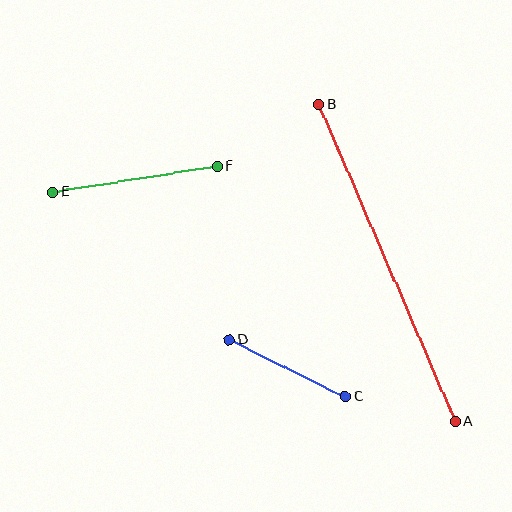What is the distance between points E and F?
The distance is approximately 167 pixels.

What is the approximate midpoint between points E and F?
The midpoint is at approximately (135, 179) pixels.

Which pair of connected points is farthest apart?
Points A and B are farthest apart.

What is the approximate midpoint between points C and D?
The midpoint is at approximately (287, 368) pixels.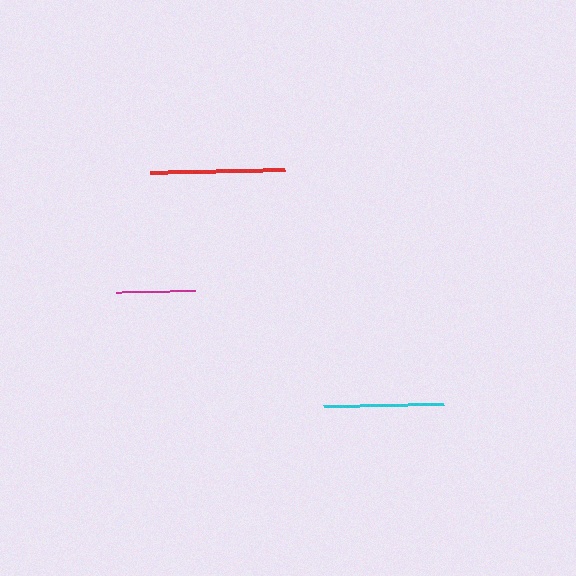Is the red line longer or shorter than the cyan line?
The red line is longer than the cyan line.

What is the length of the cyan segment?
The cyan segment is approximately 120 pixels long.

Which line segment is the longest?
The red line is the longest at approximately 135 pixels.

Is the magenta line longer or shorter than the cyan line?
The cyan line is longer than the magenta line.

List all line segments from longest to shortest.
From longest to shortest: red, cyan, magenta.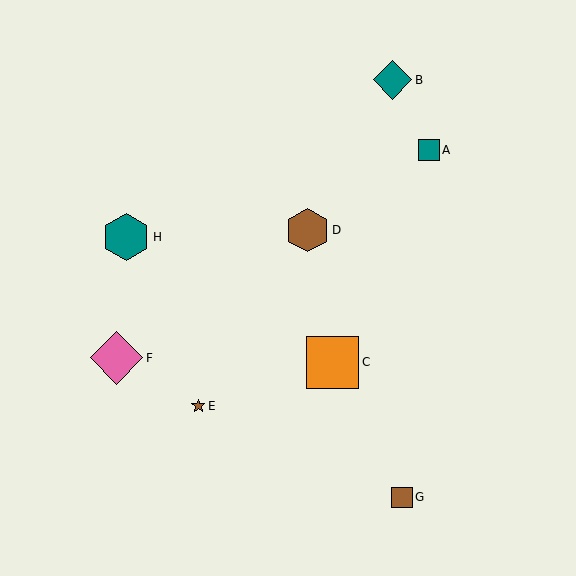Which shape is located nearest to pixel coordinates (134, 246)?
The teal hexagon (labeled H) at (126, 237) is nearest to that location.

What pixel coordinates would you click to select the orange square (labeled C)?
Click at (332, 362) to select the orange square C.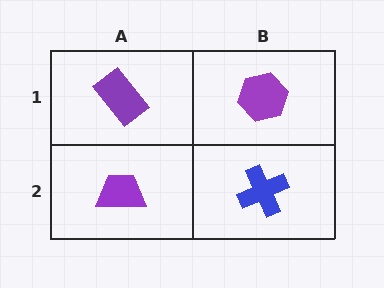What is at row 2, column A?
A purple trapezoid.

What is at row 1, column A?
A purple rectangle.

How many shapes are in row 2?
2 shapes.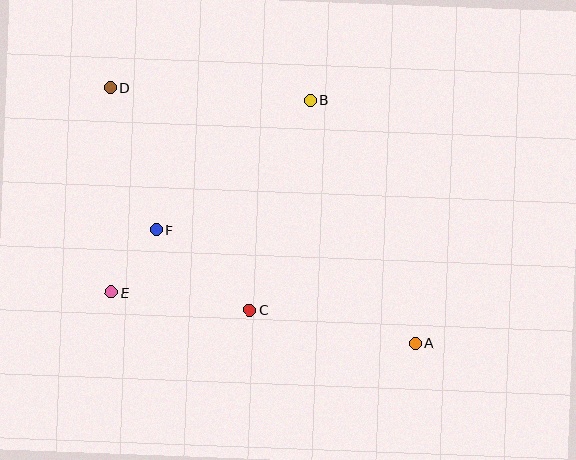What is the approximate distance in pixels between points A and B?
The distance between A and B is approximately 265 pixels.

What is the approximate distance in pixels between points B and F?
The distance between B and F is approximately 201 pixels.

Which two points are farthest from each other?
Points A and D are farthest from each other.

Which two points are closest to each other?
Points E and F are closest to each other.